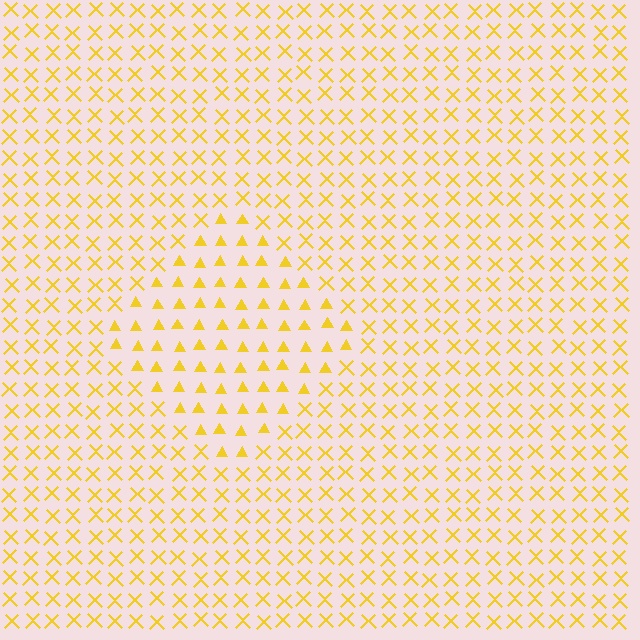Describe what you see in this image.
The image is filled with small yellow elements arranged in a uniform grid. A diamond-shaped region contains triangles, while the surrounding area contains X marks. The boundary is defined purely by the change in element shape.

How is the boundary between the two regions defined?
The boundary is defined by a change in element shape: triangles inside vs. X marks outside. All elements share the same color and spacing.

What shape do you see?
I see a diamond.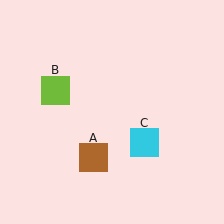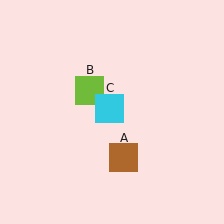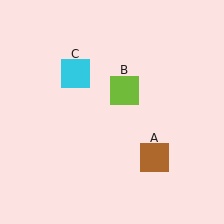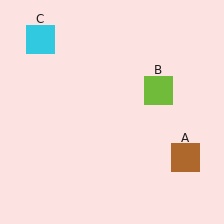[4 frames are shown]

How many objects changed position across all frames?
3 objects changed position: brown square (object A), lime square (object B), cyan square (object C).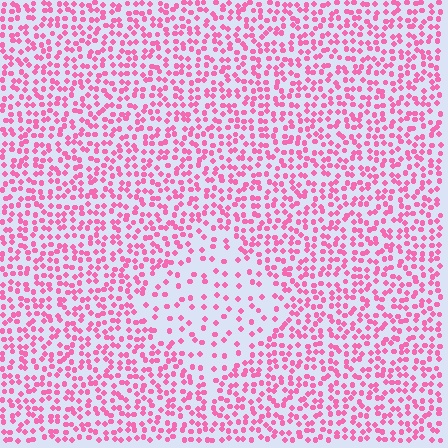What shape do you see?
I see a diamond.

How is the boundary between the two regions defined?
The boundary is defined by a change in element density (approximately 2.2x ratio). All elements are the same color, size, and shape.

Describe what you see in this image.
The image contains small pink elements arranged at two different densities. A diamond-shaped region is visible where the elements are less densely packed than the surrounding area.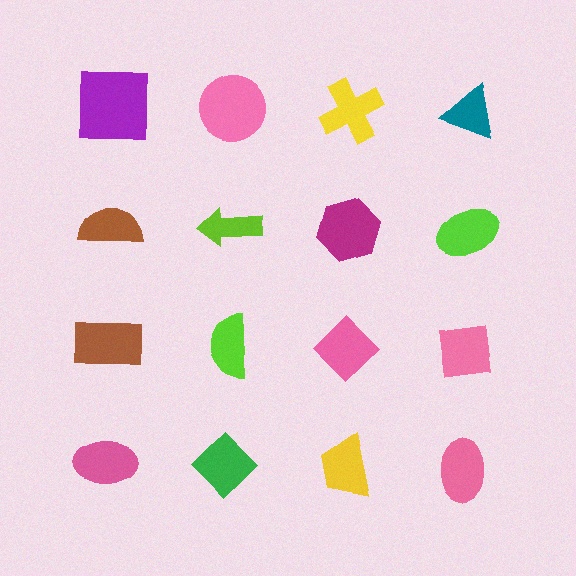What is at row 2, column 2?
A lime arrow.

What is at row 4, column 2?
A green diamond.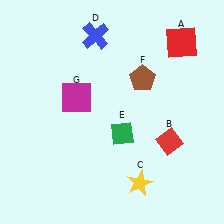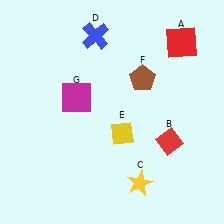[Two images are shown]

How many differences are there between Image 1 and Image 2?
There is 1 difference between the two images.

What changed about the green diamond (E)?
In Image 1, E is green. In Image 2, it changed to yellow.